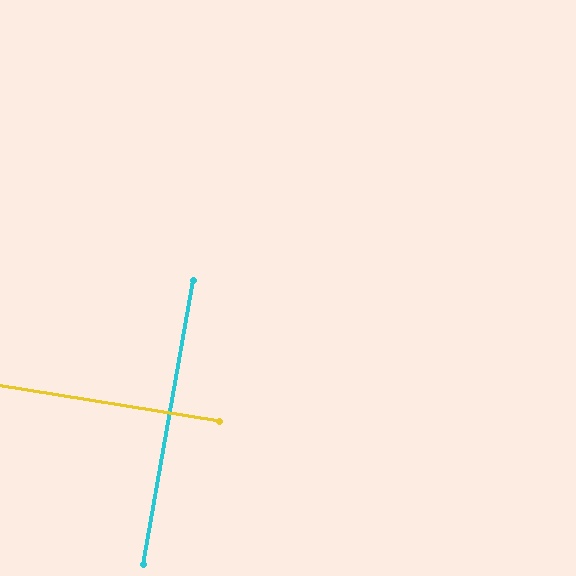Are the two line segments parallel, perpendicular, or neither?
Perpendicular — they meet at approximately 89°.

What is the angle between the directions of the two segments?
Approximately 89 degrees.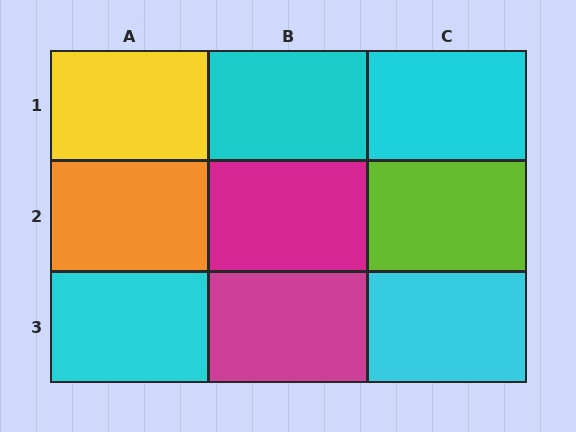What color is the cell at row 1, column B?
Cyan.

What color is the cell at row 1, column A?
Yellow.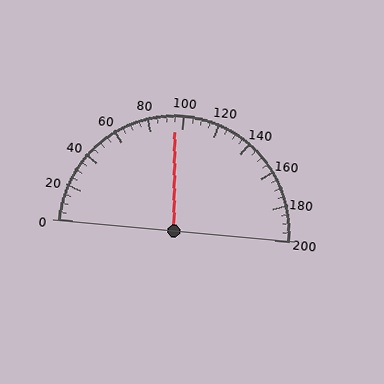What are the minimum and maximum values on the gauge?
The gauge ranges from 0 to 200.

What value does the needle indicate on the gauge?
The needle indicates approximately 95.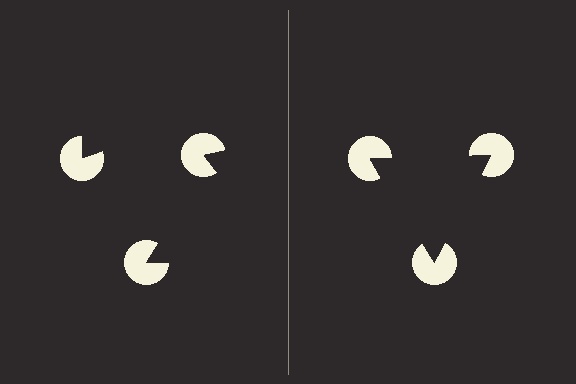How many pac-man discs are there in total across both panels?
6 — 3 on each side.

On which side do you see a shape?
An illusory triangle appears on the right side. On the left side the wedge cuts are rotated, so no coherent shape forms.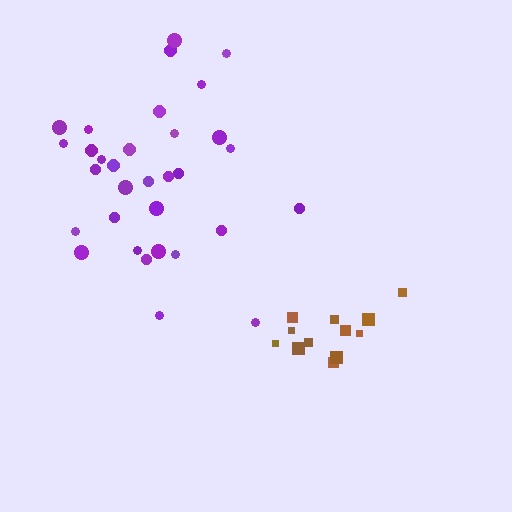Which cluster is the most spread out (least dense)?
Purple.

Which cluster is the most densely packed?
Brown.